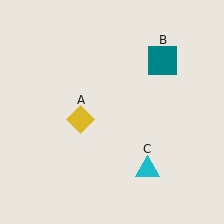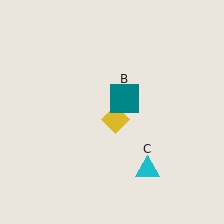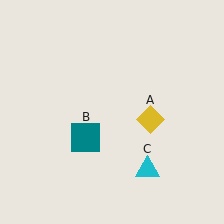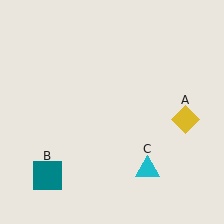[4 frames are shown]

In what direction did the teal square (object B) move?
The teal square (object B) moved down and to the left.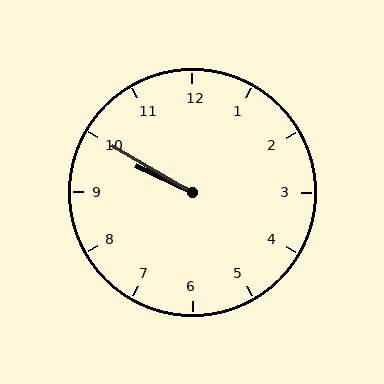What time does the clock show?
9:50.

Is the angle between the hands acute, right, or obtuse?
It is acute.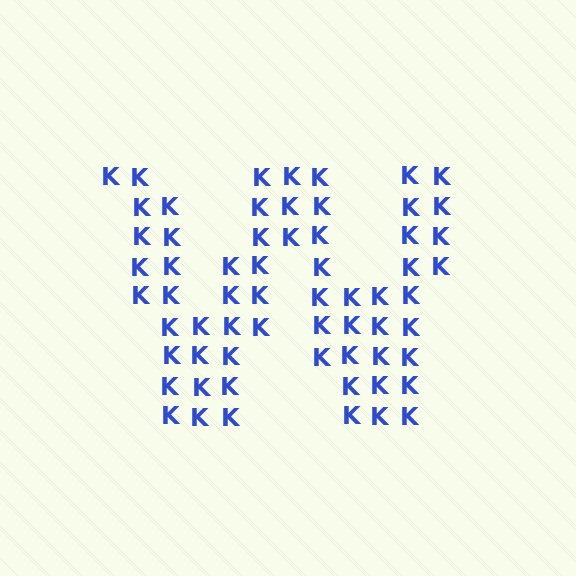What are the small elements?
The small elements are letter K's.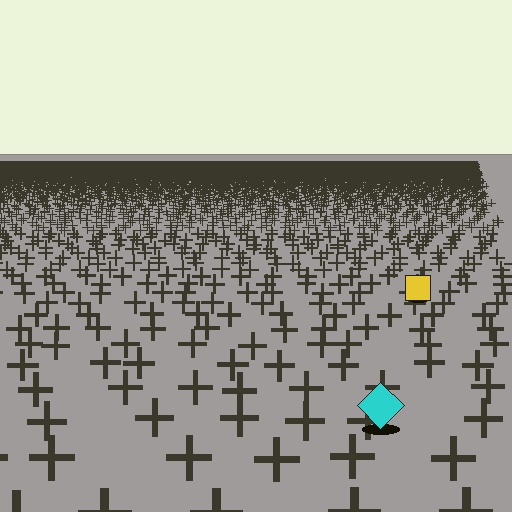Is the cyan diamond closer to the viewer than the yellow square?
Yes. The cyan diamond is closer — you can tell from the texture gradient: the ground texture is coarser near it.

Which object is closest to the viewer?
The cyan diamond is closest. The texture marks near it are larger and more spread out.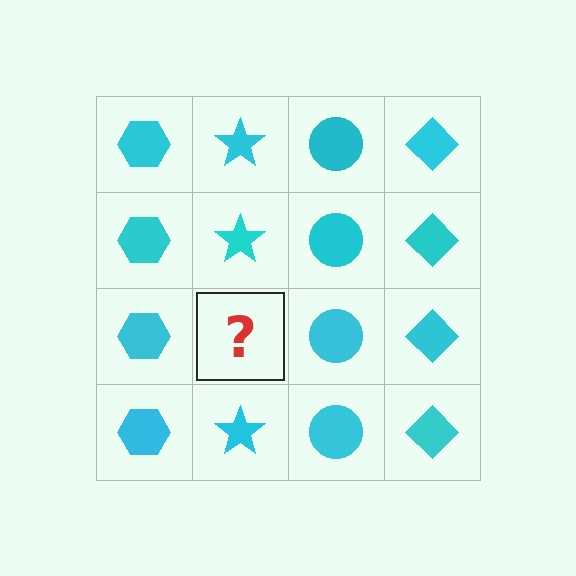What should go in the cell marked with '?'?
The missing cell should contain a cyan star.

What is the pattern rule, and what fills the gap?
The rule is that each column has a consistent shape. The gap should be filled with a cyan star.